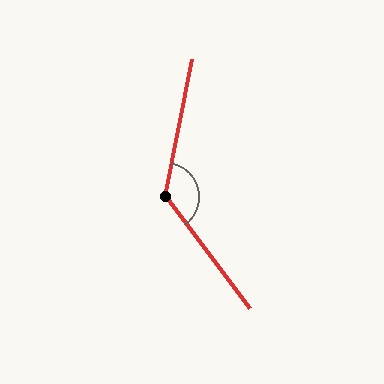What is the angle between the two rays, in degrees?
Approximately 132 degrees.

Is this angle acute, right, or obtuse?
It is obtuse.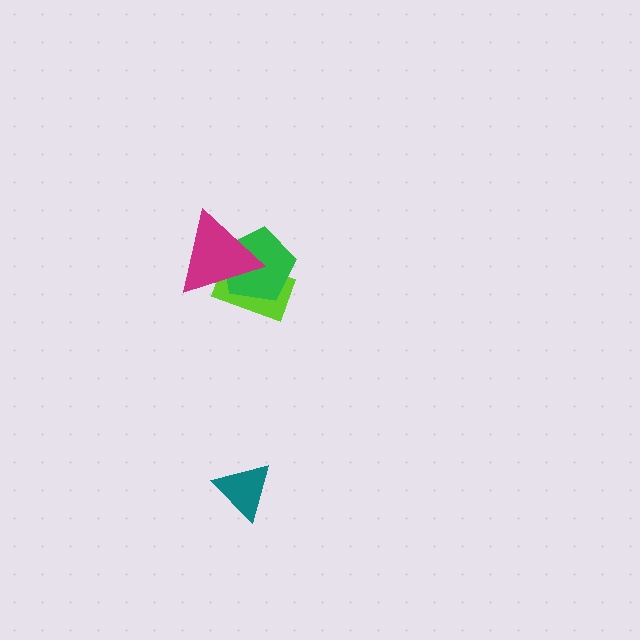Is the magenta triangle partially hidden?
No, no other shape covers it.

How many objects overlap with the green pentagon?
2 objects overlap with the green pentagon.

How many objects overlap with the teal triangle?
0 objects overlap with the teal triangle.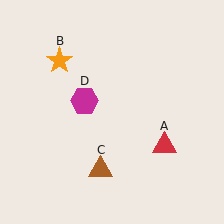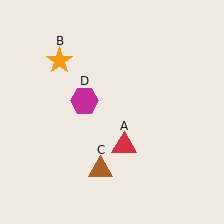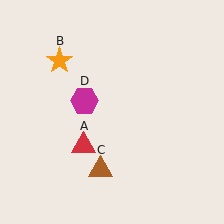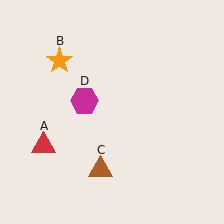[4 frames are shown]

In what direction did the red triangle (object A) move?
The red triangle (object A) moved left.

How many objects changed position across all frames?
1 object changed position: red triangle (object A).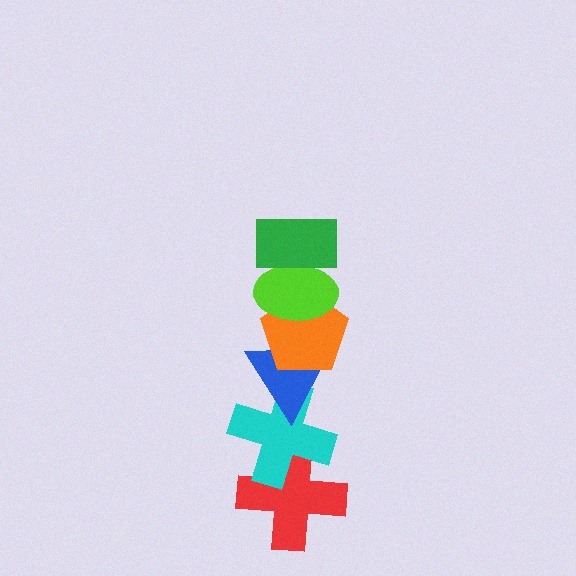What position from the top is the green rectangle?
The green rectangle is 1st from the top.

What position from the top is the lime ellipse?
The lime ellipse is 2nd from the top.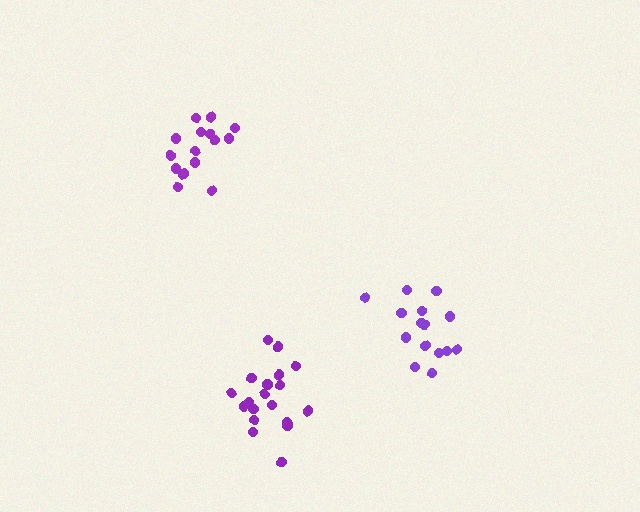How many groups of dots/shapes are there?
There are 3 groups.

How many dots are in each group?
Group 1: 15 dots, Group 2: 15 dots, Group 3: 19 dots (49 total).